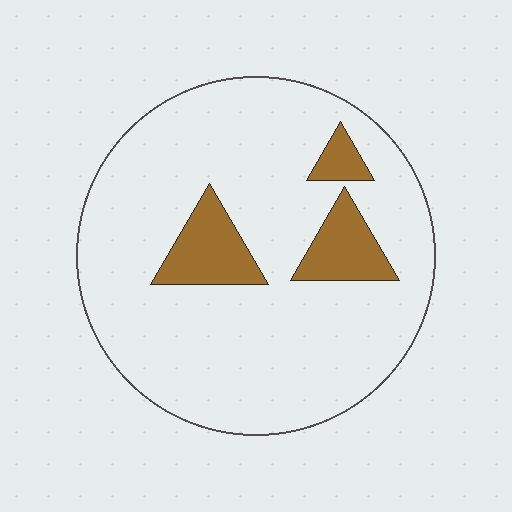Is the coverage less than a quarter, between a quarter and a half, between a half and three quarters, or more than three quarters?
Less than a quarter.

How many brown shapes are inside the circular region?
3.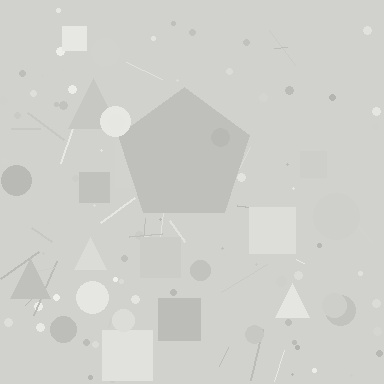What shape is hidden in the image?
A pentagon is hidden in the image.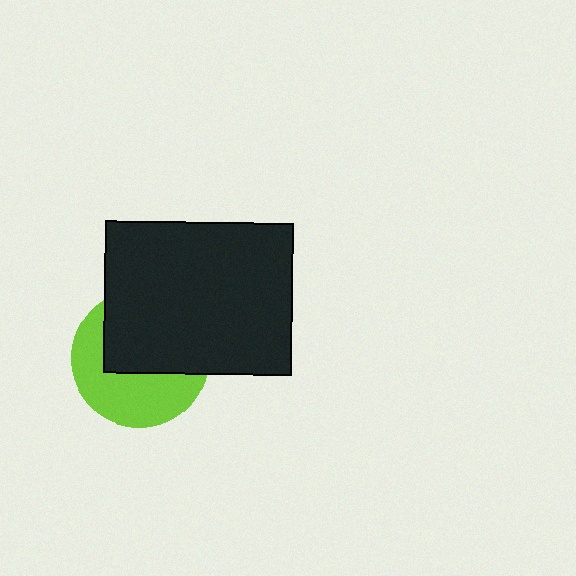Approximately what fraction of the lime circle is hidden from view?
Roughly 52% of the lime circle is hidden behind the black rectangle.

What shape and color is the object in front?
The object in front is a black rectangle.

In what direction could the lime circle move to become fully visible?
The lime circle could move down. That would shift it out from behind the black rectangle entirely.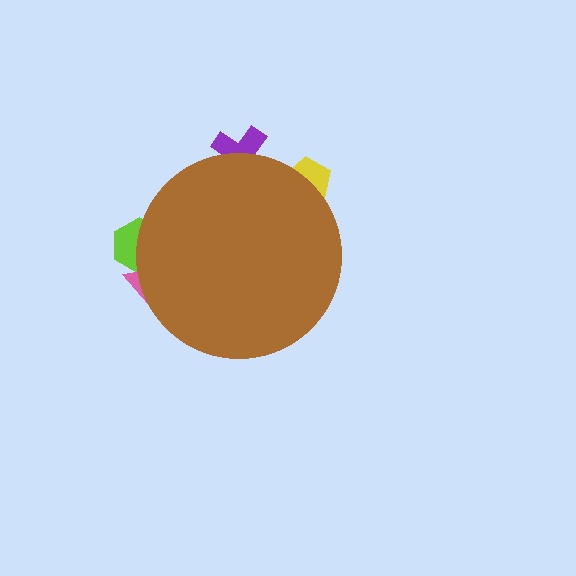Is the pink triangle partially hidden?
Yes, the pink triangle is partially hidden behind the brown circle.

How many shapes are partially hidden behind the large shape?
4 shapes are partially hidden.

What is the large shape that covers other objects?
A brown circle.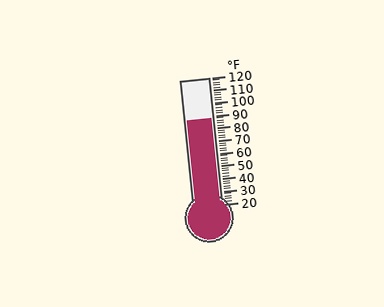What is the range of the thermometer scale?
The thermometer scale ranges from 20°F to 120°F.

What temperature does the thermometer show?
The thermometer shows approximately 88°F.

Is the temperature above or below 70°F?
The temperature is above 70°F.